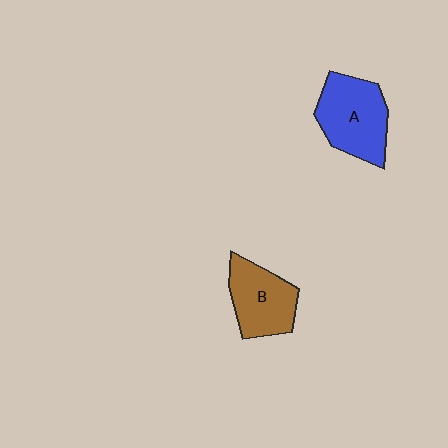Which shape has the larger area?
Shape A (blue).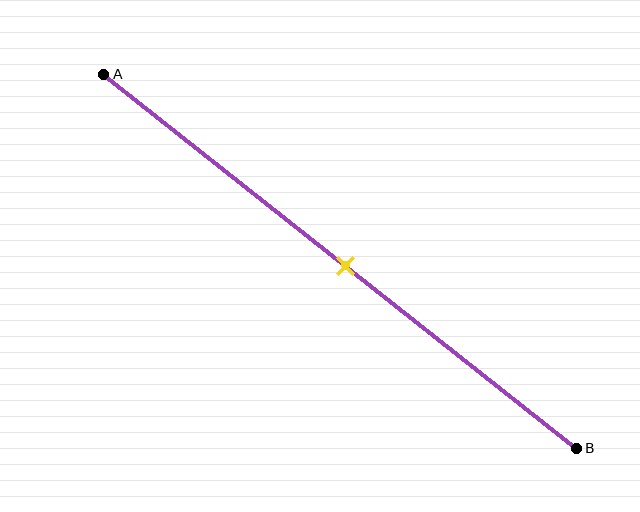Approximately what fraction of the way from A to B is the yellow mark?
The yellow mark is approximately 50% of the way from A to B.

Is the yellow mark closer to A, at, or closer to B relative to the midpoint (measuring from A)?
The yellow mark is approximately at the midpoint of segment AB.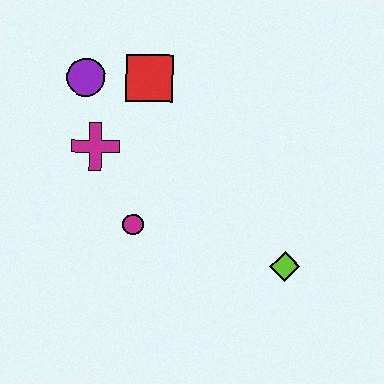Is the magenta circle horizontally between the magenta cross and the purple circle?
No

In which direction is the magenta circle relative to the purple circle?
The magenta circle is below the purple circle.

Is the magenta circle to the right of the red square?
No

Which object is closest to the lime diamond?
The magenta circle is closest to the lime diamond.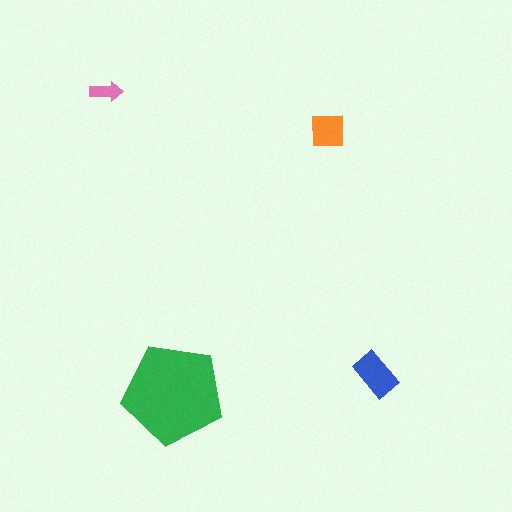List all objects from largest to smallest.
The green pentagon, the blue rectangle, the orange square, the pink arrow.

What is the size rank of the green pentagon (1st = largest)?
1st.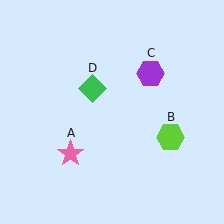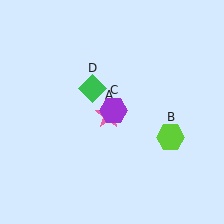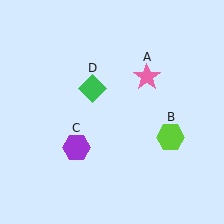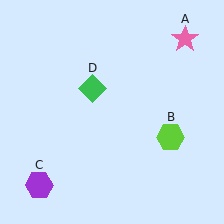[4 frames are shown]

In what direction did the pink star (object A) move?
The pink star (object A) moved up and to the right.